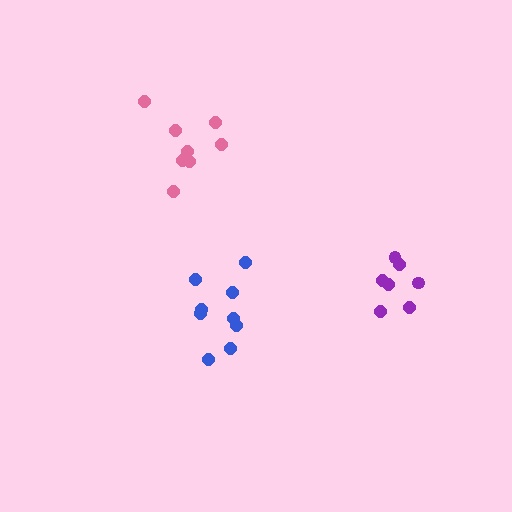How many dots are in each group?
Group 1: 7 dots, Group 2: 8 dots, Group 3: 9 dots (24 total).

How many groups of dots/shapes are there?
There are 3 groups.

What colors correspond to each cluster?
The clusters are colored: purple, pink, blue.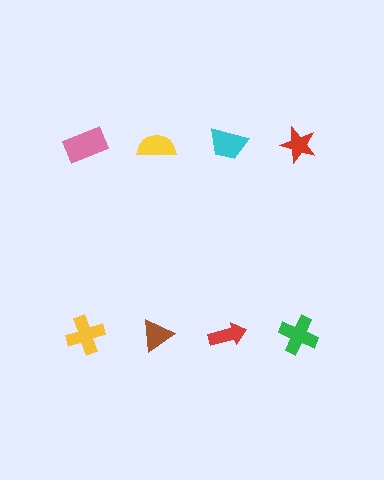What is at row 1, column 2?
A yellow semicircle.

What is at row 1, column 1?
A pink rectangle.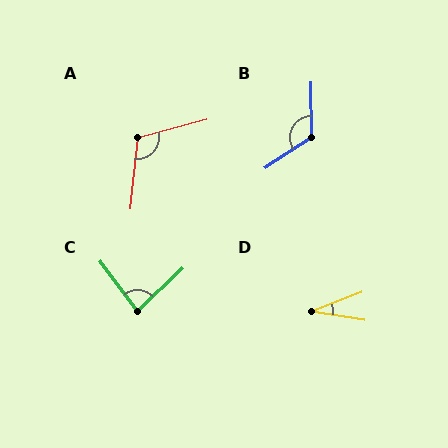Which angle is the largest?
B, at approximately 124 degrees.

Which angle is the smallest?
D, at approximately 30 degrees.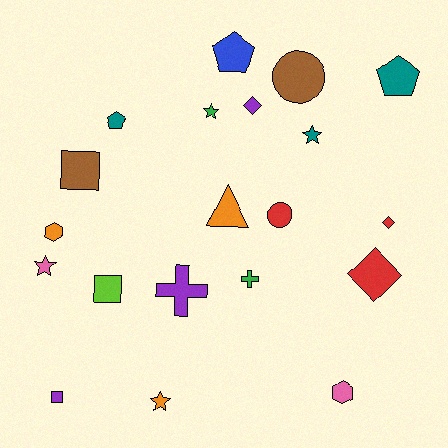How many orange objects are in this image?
There are 3 orange objects.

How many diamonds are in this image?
There are 3 diamonds.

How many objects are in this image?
There are 20 objects.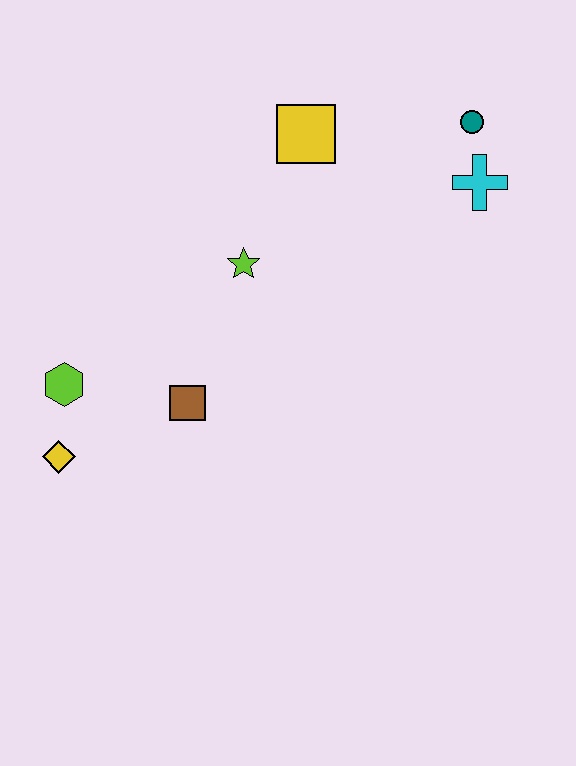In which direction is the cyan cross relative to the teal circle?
The cyan cross is below the teal circle.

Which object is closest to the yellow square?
The lime star is closest to the yellow square.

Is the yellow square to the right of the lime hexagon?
Yes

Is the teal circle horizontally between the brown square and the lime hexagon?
No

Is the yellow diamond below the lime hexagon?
Yes